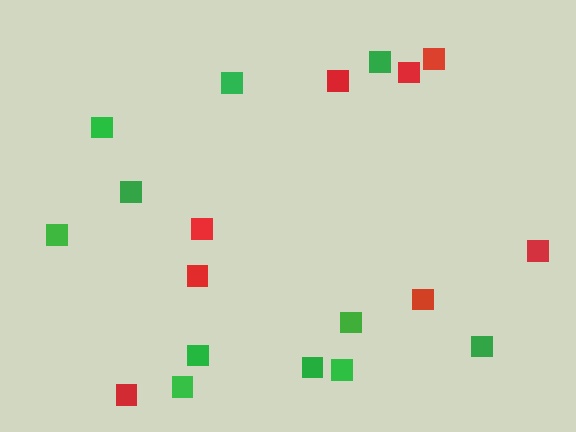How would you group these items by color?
There are 2 groups: one group of green squares (11) and one group of red squares (8).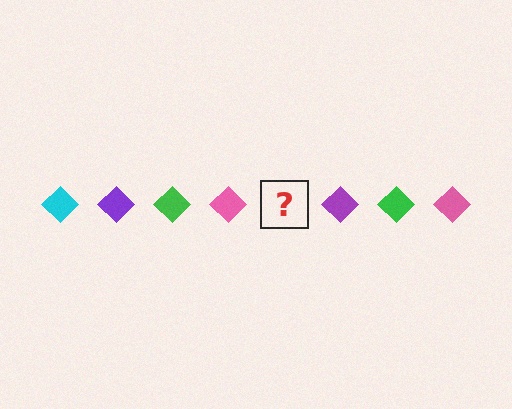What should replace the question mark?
The question mark should be replaced with a cyan diamond.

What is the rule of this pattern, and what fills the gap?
The rule is that the pattern cycles through cyan, purple, green, pink diamonds. The gap should be filled with a cyan diamond.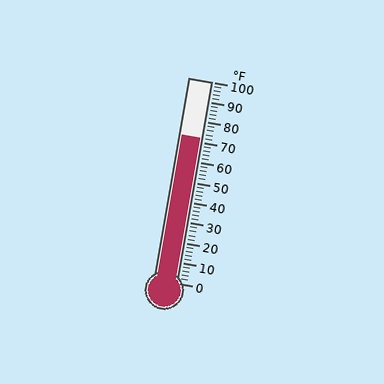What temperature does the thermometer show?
The thermometer shows approximately 72°F.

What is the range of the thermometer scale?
The thermometer scale ranges from 0°F to 100°F.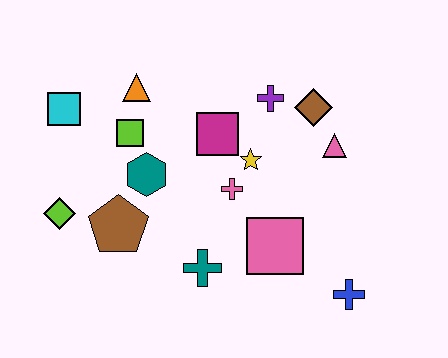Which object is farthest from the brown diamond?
The lime diamond is farthest from the brown diamond.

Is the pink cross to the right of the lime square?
Yes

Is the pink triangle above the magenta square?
No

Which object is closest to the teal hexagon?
The lime square is closest to the teal hexagon.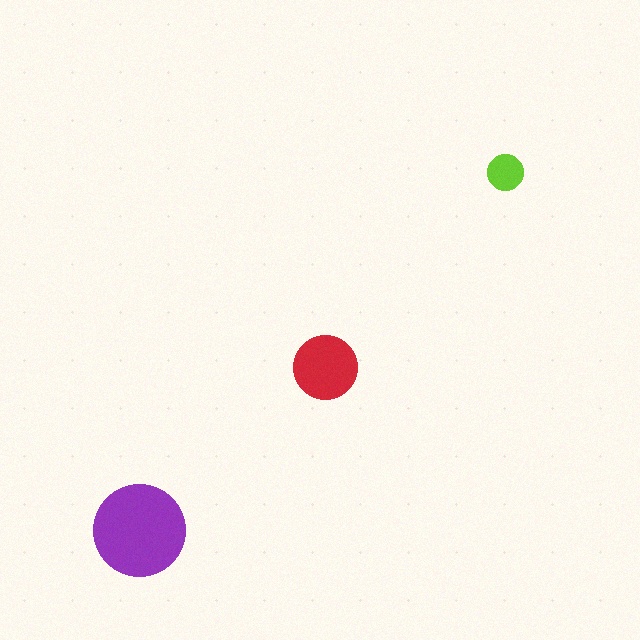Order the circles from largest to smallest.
the purple one, the red one, the lime one.